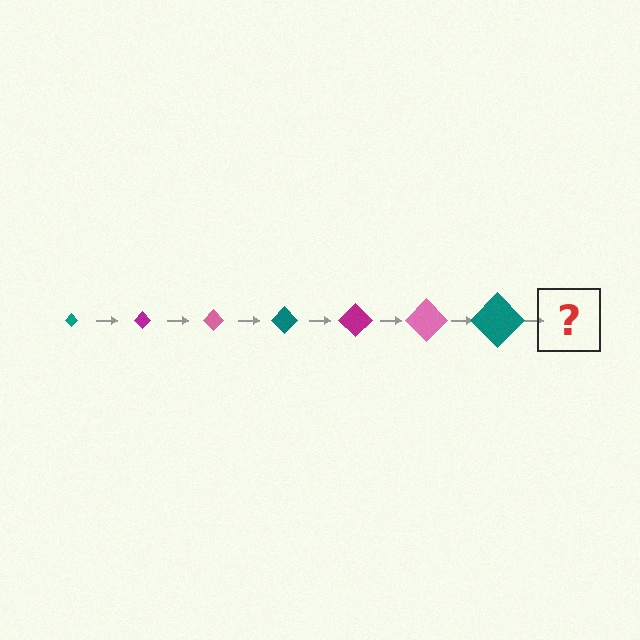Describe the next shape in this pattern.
It should be a magenta diamond, larger than the previous one.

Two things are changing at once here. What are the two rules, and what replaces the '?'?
The two rules are that the diamond grows larger each step and the color cycles through teal, magenta, and pink. The '?' should be a magenta diamond, larger than the previous one.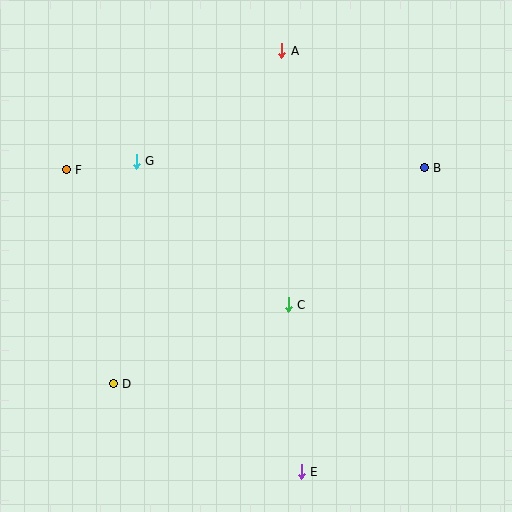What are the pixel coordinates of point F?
Point F is at (66, 170).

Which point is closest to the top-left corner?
Point F is closest to the top-left corner.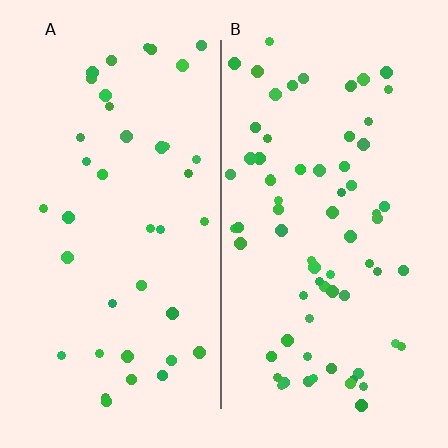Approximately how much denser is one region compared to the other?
Approximately 1.8× — region B over region A.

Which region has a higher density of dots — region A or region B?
B (the right).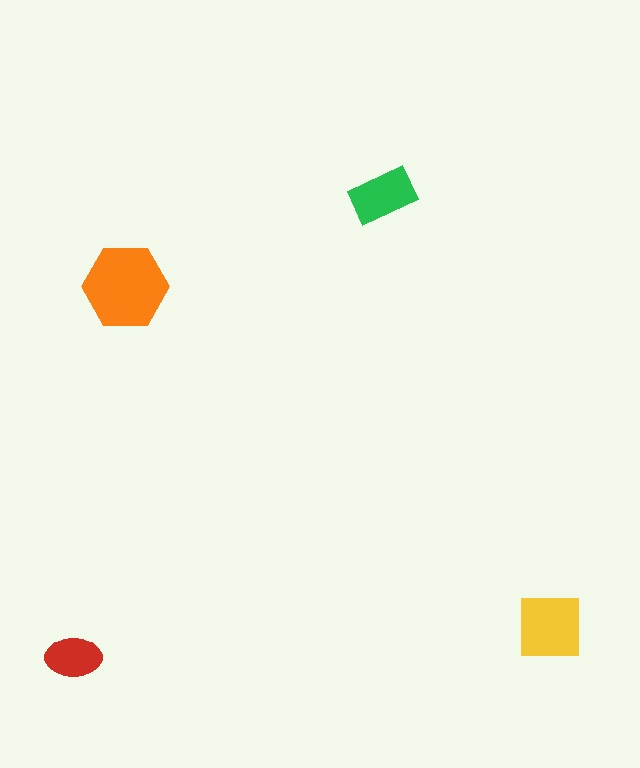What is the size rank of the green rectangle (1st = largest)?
3rd.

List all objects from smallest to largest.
The red ellipse, the green rectangle, the yellow square, the orange hexagon.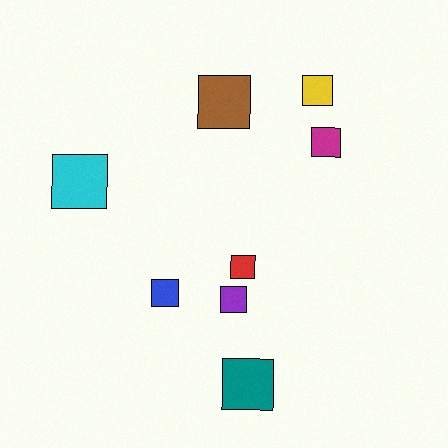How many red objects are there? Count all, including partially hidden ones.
There is 1 red object.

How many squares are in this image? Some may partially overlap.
There are 8 squares.